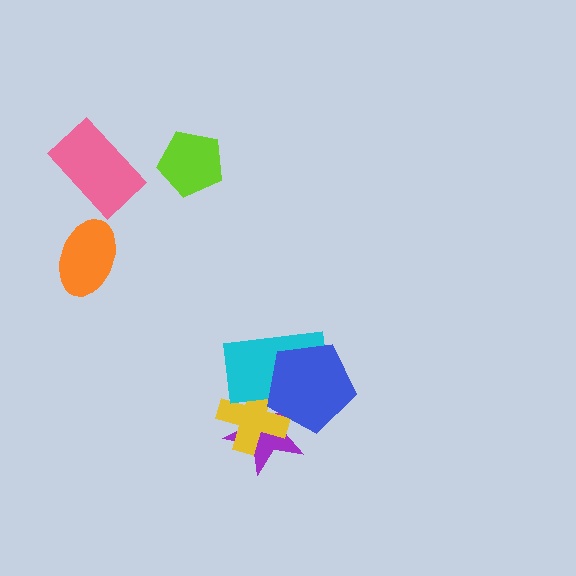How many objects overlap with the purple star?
3 objects overlap with the purple star.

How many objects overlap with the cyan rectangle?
3 objects overlap with the cyan rectangle.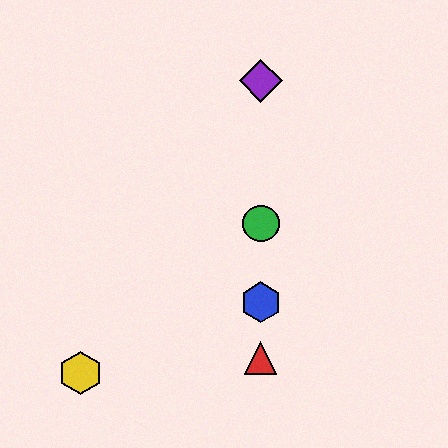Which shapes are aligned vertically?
The red triangle, the blue hexagon, the green circle, the purple diamond are aligned vertically.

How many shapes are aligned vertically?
4 shapes (the red triangle, the blue hexagon, the green circle, the purple diamond) are aligned vertically.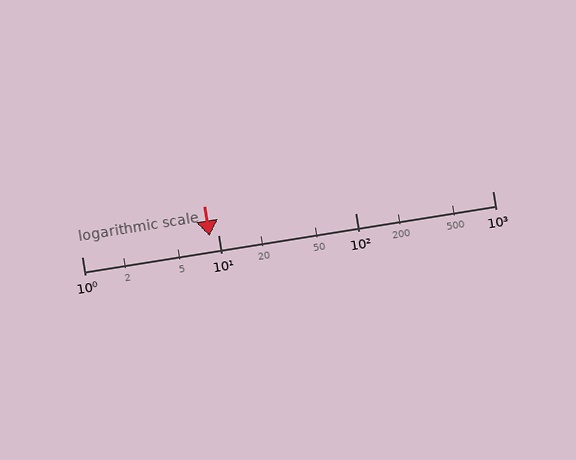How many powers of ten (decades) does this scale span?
The scale spans 3 decades, from 1 to 1000.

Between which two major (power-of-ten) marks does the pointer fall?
The pointer is between 1 and 10.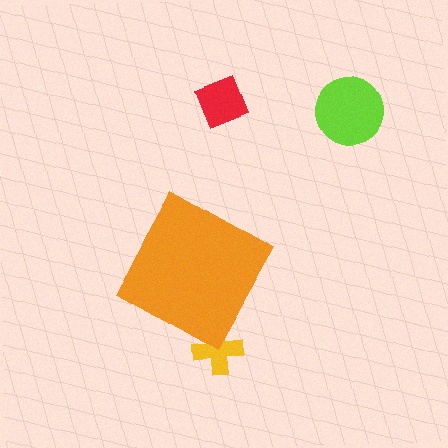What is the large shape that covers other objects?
An orange diamond.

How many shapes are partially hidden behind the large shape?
1 shape is partially hidden.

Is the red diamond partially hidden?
No, the red diamond is fully visible.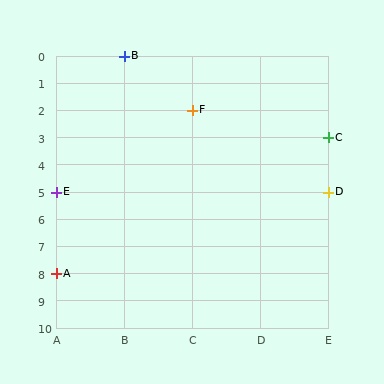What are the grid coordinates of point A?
Point A is at grid coordinates (A, 8).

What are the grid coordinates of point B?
Point B is at grid coordinates (B, 0).